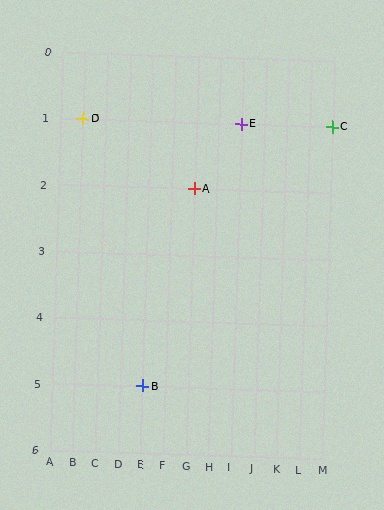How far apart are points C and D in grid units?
Points C and D are 11 columns apart.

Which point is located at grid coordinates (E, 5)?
Point B is at (E, 5).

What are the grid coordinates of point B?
Point B is at grid coordinates (E, 5).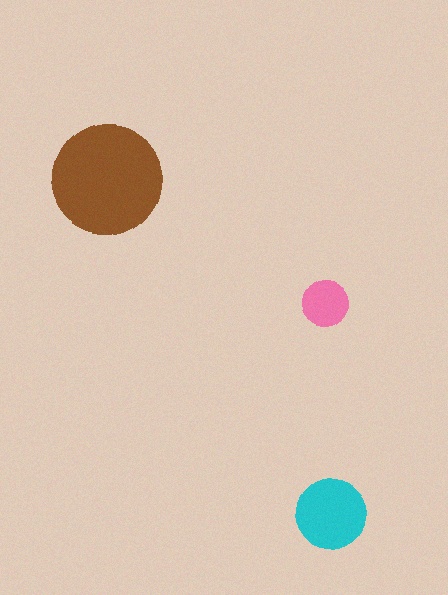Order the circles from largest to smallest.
the brown one, the cyan one, the pink one.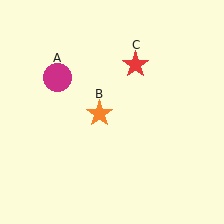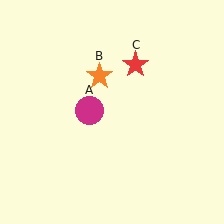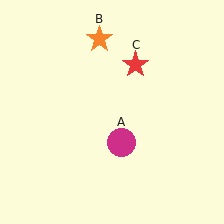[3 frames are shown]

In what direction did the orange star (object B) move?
The orange star (object B) moved up.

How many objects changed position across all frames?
2 objects changed position: magenta circle (object A), orange star (object B).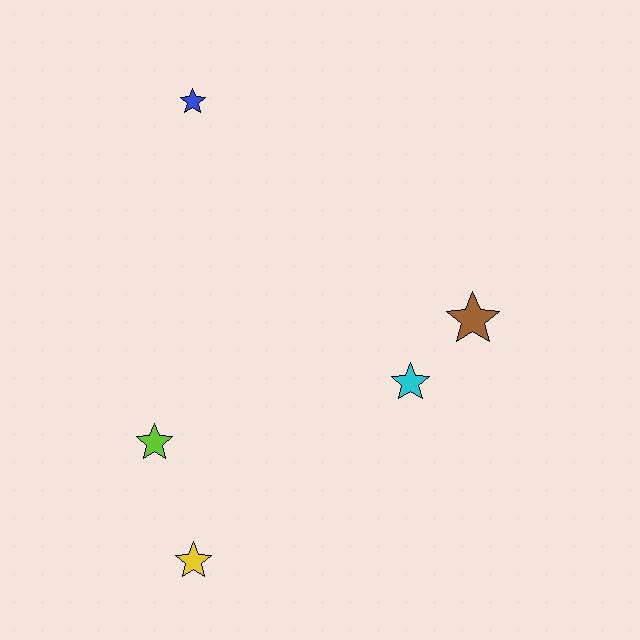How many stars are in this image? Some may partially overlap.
There are 5 stars.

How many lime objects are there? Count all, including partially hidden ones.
There is 1 lime object.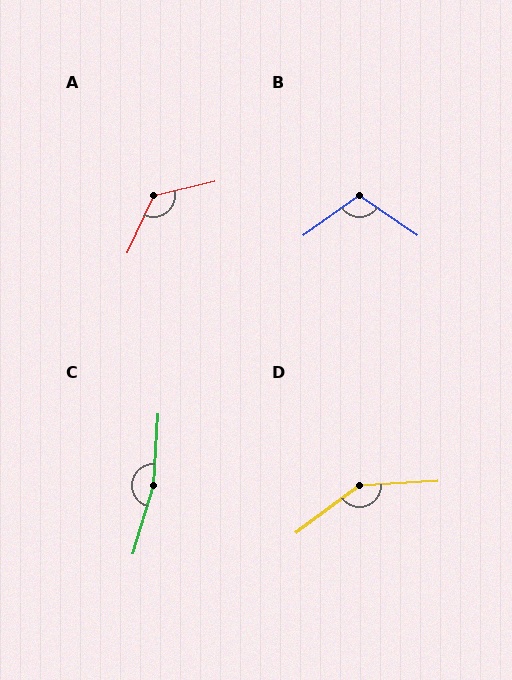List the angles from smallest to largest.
B (110°), A (129°), D (147°), C (167°).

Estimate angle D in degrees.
Approximately 147 degrees.